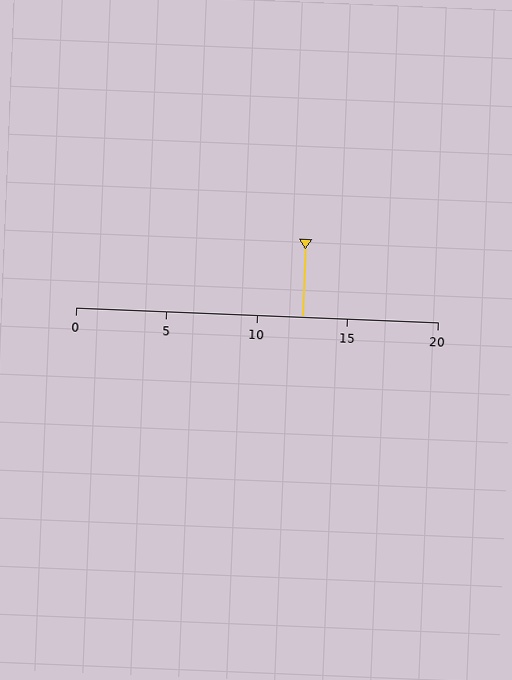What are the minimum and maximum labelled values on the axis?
The axis runs from 0 to 20.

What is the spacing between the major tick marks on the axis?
The major ticks are spaced 5 apart.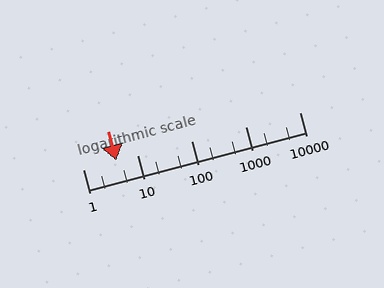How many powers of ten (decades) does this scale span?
The scale spans 4 decades, from 1 to 10000.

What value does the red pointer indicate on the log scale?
The pointer indicates approximately 4.1.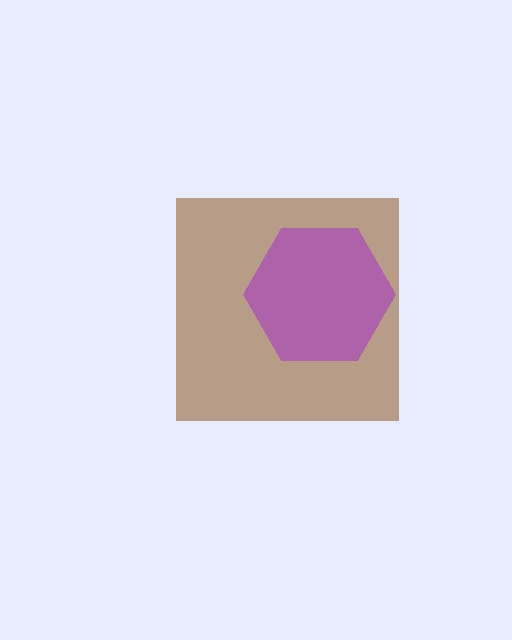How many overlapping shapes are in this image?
There are 2 overlapping shapes in the image.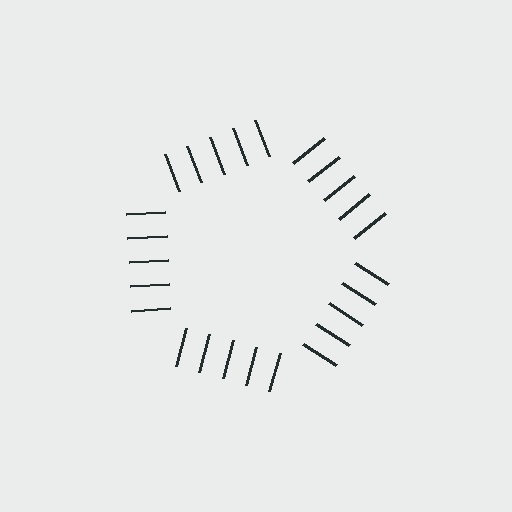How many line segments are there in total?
25 — 5 along each of the 5 edges.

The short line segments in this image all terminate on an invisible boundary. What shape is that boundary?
An illusory pentagon — the line segments terminate on its edges but no continuous stroke is drawn.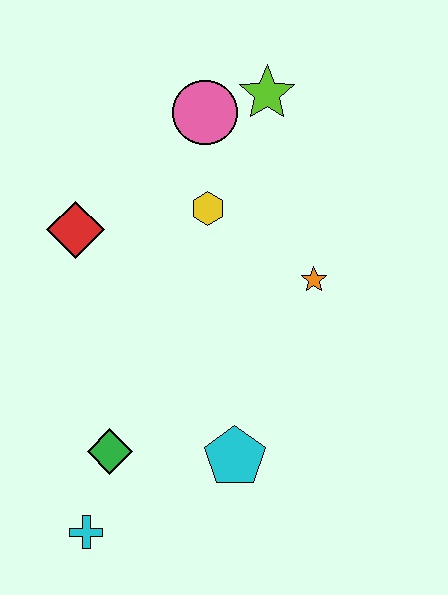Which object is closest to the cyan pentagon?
The green diamond is closest to the cyan pentagon.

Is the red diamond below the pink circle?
Yes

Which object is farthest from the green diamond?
The lime star is farthest from the green diamond.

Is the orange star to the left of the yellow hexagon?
No